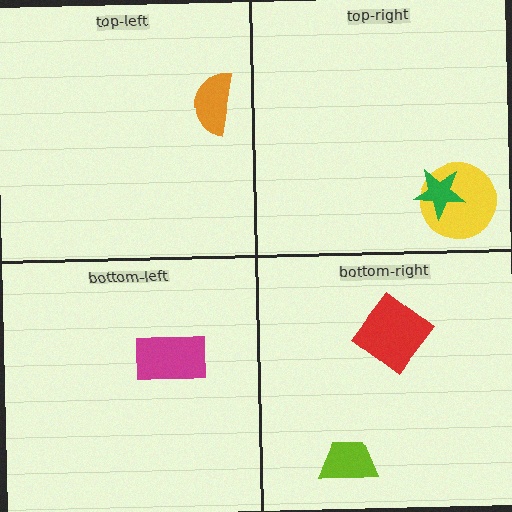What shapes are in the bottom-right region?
The lime trapezoid, the red diamond.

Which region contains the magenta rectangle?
The bottom-left region.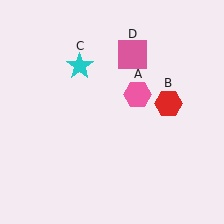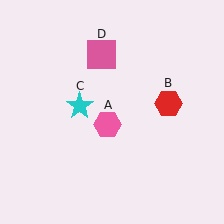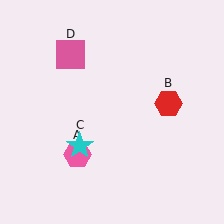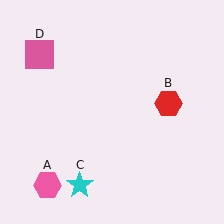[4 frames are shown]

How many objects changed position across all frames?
3 objects changed position: pink hexagon (object A), cyan star (object C), pink square (object D).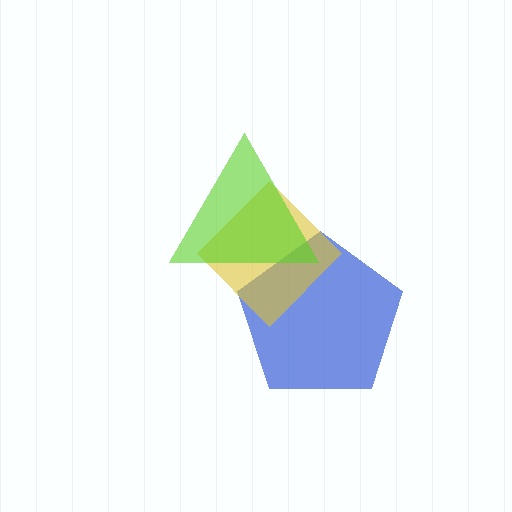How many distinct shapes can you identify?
There are 3 distinct shapes: a blue pentagon, a yellow diamond, a lime triangle.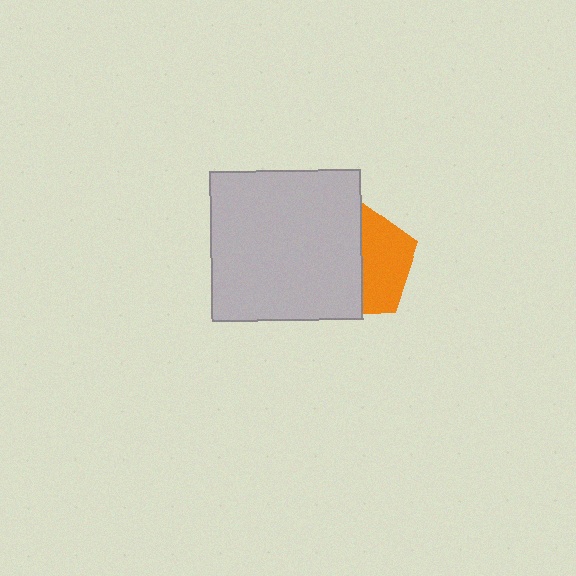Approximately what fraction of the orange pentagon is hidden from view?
Roughly 56% of the orange pentagon is hidden behind the light gray square.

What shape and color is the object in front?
The object in front is a light gray square.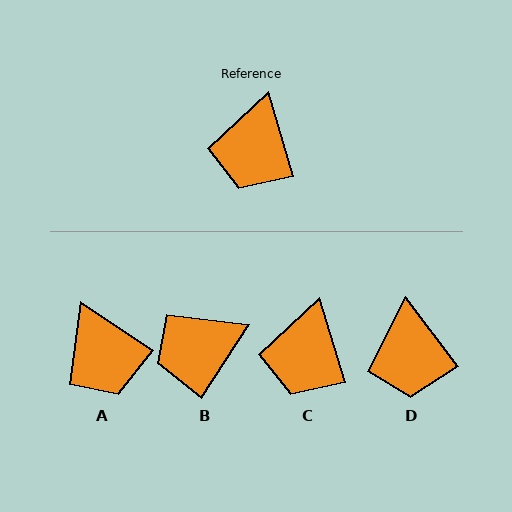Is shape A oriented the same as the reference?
No, it is off by about 39 degrees.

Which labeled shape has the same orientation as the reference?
C.